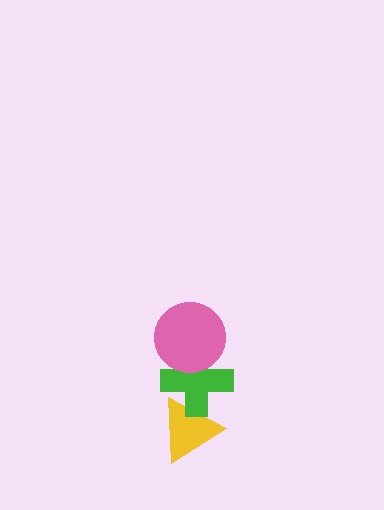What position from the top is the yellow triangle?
The yellow triangle is 3rd from the top.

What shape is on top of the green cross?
The pink circle is on top of the green cross.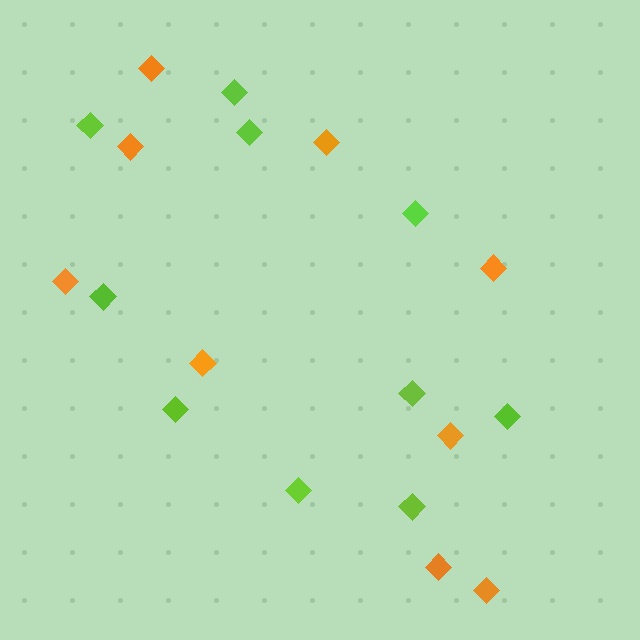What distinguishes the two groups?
There are 2 groups: one group of orange diamonds (9) and one group of lime diamonds (10).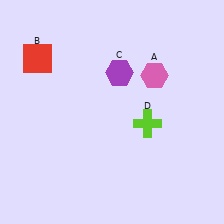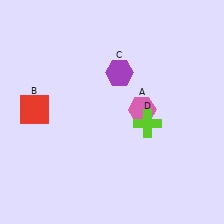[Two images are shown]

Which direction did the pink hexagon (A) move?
The pink hexagon (A) moved down.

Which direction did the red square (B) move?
The red square (B) moved down.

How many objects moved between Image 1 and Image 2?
2 objects moved between the two images.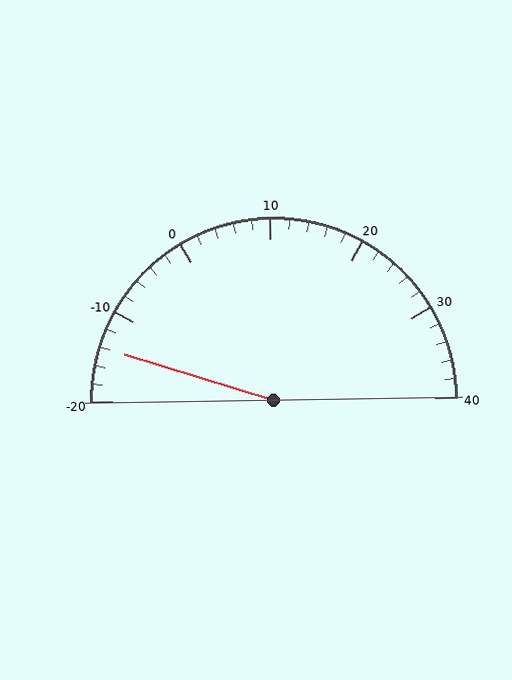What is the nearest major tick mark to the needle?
The nearest major tick mark is -10.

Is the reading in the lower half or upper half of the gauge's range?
The reading is in the lower half of the range (-20 to 40).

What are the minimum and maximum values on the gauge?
The gauge ranges from -20 to 40.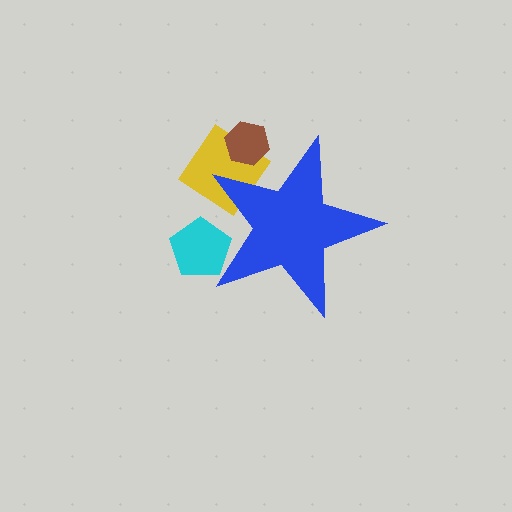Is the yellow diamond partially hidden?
Yes, the yellow diamond is partially hidden behind the blue star.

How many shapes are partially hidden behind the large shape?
3 shapes are partially hidden.